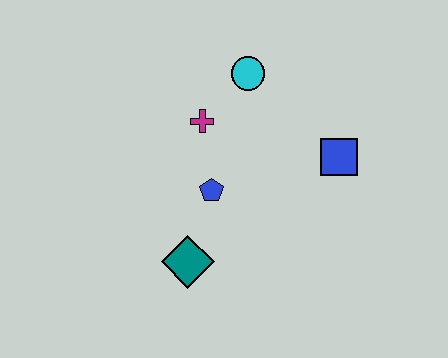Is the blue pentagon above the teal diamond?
Yes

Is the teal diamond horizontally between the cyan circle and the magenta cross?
No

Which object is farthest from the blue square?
The teal diamond is farthest from the blue square.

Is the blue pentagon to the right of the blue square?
No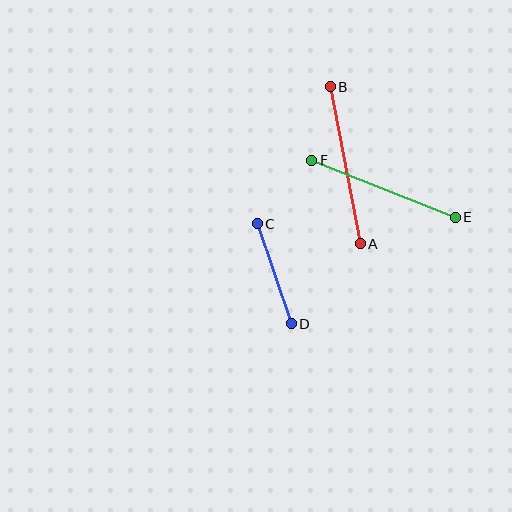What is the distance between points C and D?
The distance is approximately 106 pixels.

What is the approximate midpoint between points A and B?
The midpoint is at approximately (345, 165) pixels.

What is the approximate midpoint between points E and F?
The midpoint is at approximately (384, 189) pixels.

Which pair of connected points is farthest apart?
Points A and B are farthest apart.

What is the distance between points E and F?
The distance is approximately 155 pixels.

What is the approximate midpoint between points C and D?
The midpoint is at approximately (274, 274) pixels.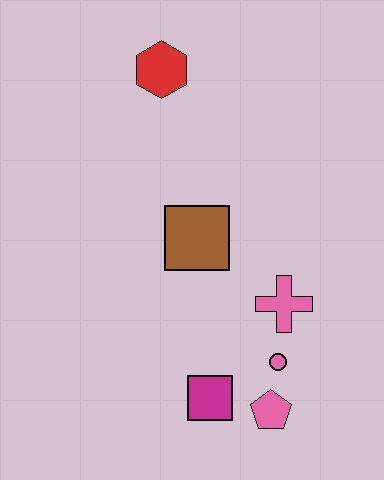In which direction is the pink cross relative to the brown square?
The pink cross is to the right of the brown square.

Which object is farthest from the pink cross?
The red hexagon is farthest from the pink cross.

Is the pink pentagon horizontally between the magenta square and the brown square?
No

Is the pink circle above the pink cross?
No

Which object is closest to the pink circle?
The pink pentagon is closest to the pink circle.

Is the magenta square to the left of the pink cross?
Yes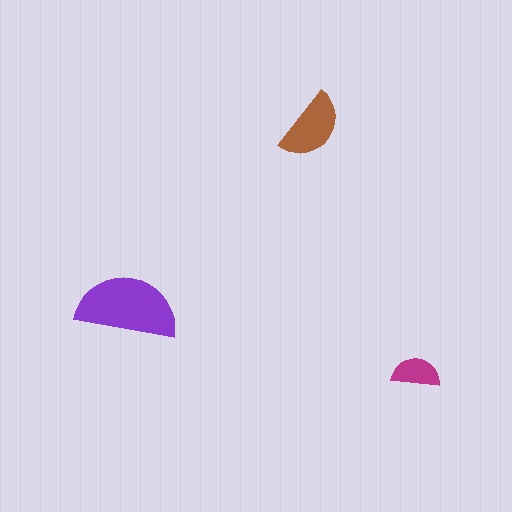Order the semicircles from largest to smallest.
the purple one, the brown one, the magenta one.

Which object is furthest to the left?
The purple semicircle is leftmost.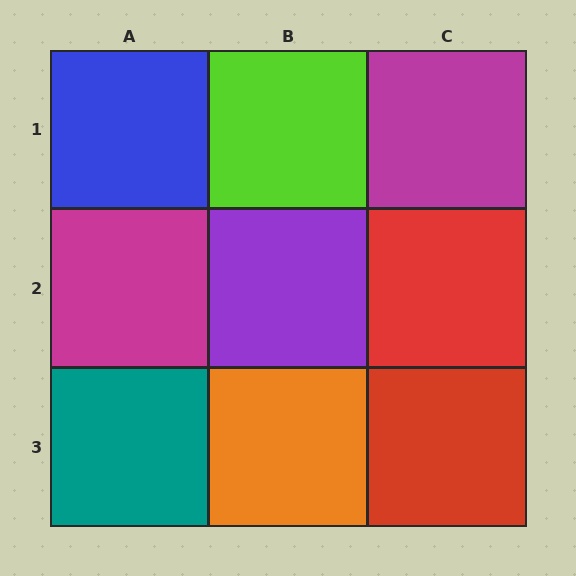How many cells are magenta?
2 cells are magenta.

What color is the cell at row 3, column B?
Orange.